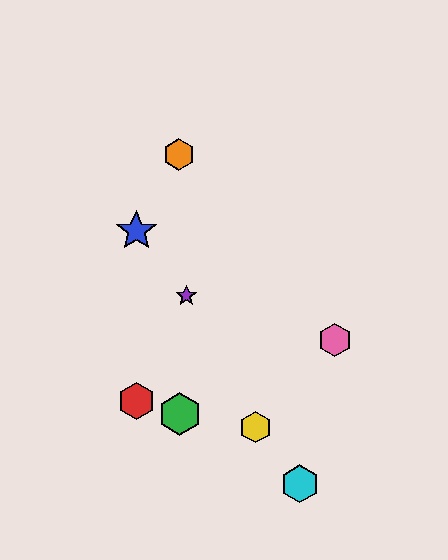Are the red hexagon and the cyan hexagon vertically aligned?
No, the red hexagon is at x≈136 and the cyan hexagon is at x≈300.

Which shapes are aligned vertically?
The red hexagon, the blue star are aligned vertically.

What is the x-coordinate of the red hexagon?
The red hexagon is at x≈136.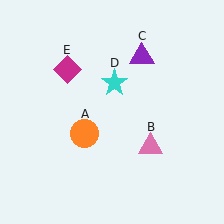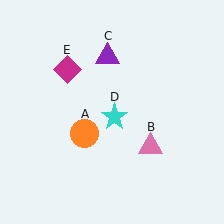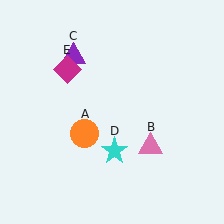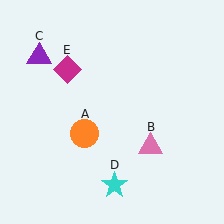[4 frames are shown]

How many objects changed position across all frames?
2 objects changed position: purple triangle (object C), cyan star (object D).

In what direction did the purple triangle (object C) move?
The purple triangle (object C) moved left.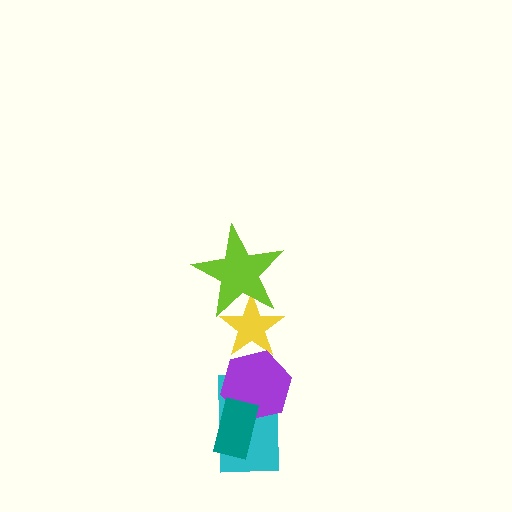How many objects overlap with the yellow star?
2 objects overlap with the yellow star.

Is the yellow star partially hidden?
Yes, it is partially covered by another shape.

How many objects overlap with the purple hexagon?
3 objects overlap with the purple hexagon.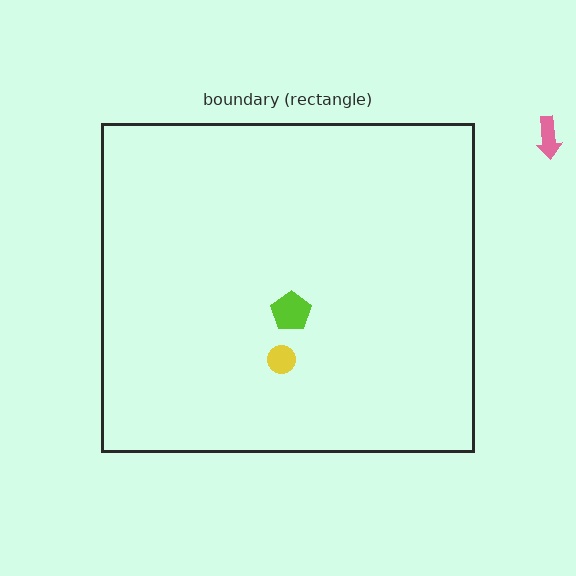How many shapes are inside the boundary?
2 inside, 1 outside.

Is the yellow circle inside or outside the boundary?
Inside.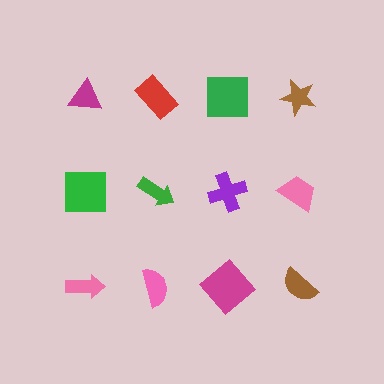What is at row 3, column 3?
A magenta diamond.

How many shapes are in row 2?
4 shapes.